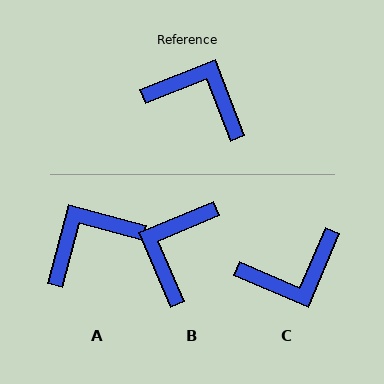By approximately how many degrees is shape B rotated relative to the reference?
Approximately 92 degrees counter-clockwise.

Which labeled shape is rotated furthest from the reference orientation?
C, about 134 degrees away.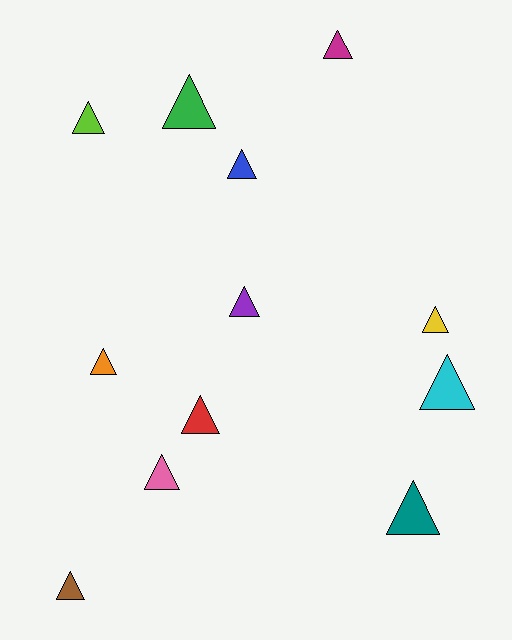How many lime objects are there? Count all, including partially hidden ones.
There is 1 lime object.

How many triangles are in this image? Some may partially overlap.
There are 12 triangles.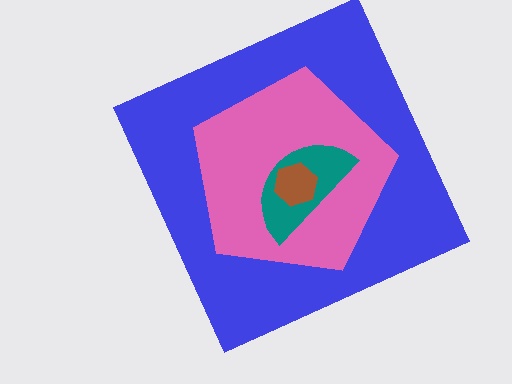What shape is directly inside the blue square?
The pink pentagon.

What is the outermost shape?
The blue square.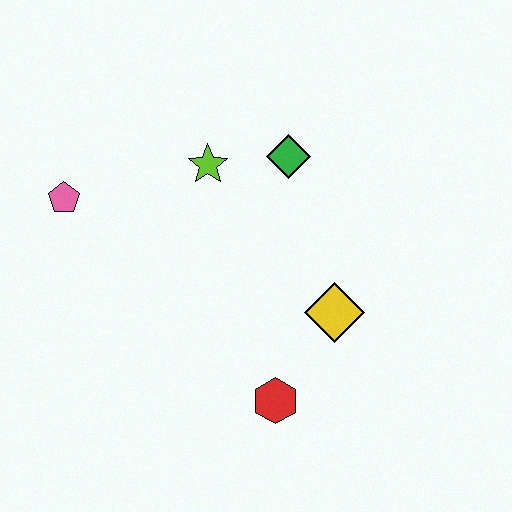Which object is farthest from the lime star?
The red hexagon is farthest from the lime star.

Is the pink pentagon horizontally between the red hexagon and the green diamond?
No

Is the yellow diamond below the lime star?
Yes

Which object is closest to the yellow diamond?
The red hexagon is closest to the yellow diamond.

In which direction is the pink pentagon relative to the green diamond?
The pink pentagon is to the left of the green diamond.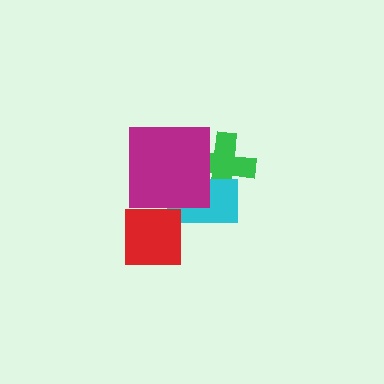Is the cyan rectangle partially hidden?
Yes, it is partially covered by another shape.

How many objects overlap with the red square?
0 objects overlap with the red square.